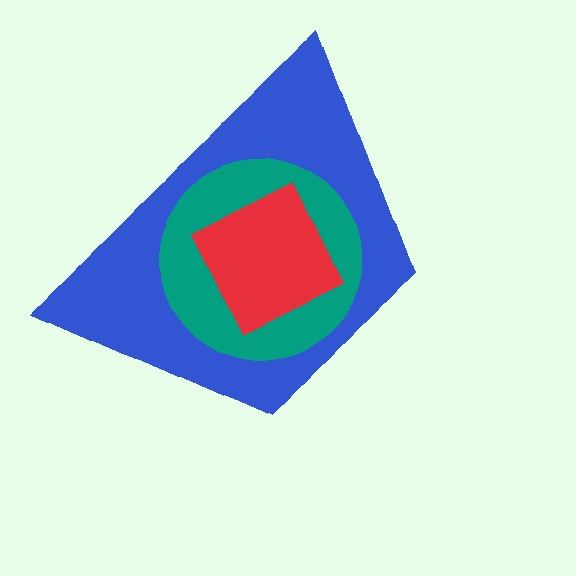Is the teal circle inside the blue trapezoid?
Yes.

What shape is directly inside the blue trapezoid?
The teal circle.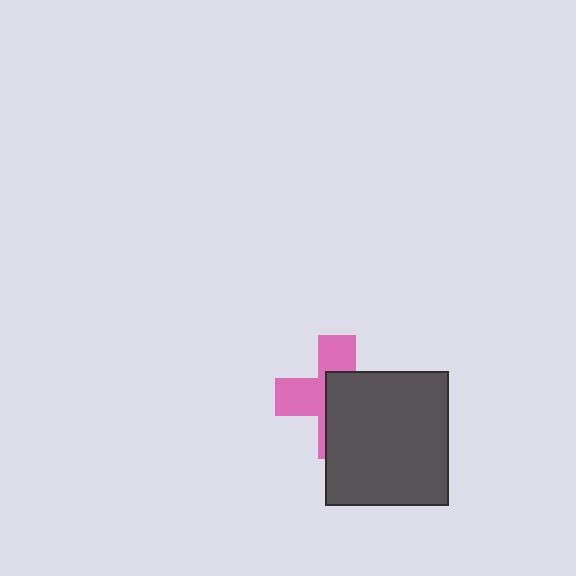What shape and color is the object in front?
The object in front is a dark gray rectangle.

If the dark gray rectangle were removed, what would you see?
You would see the complete pink cross.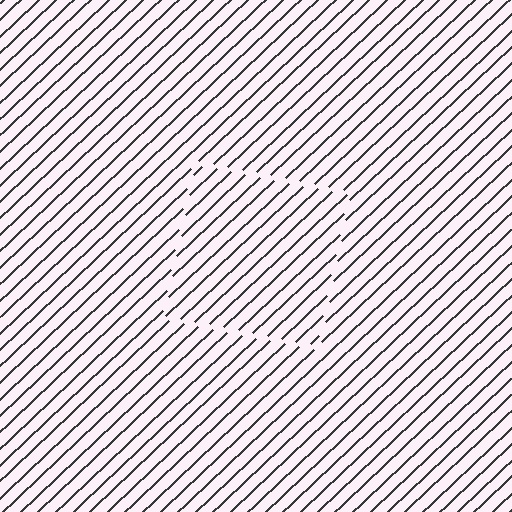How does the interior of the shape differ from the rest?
The interior of the shape contains the same grating, shifted by half a period — the contour is defined by the phase discontinuity where line-ends from the inner and outer gratings abut.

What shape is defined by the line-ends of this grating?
An illusory square. The interior of the shape contains the same grating, shifted by half a period — the contour is defined by the phase discontinuity where line-ends from the inner and outer gratings abut.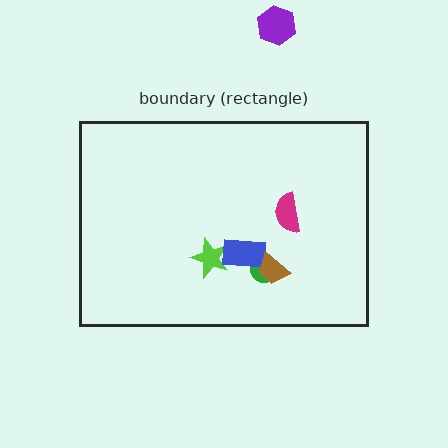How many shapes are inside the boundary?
5 inside, 1 outside.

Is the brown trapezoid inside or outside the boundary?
Inside.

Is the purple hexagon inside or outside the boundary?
Outside.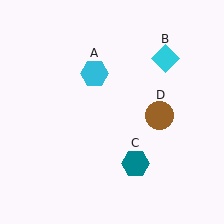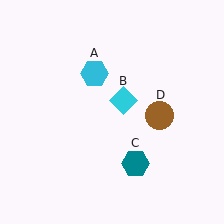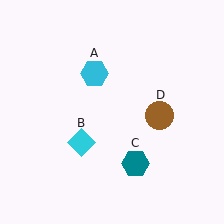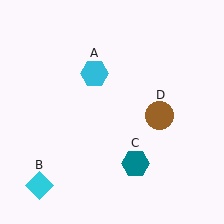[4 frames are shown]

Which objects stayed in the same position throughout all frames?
Cyan hexagon (object A) and teal hexagon (object C) and brown circle (object D) remained stationary.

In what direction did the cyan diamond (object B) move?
The cyan diamond (object B) moved down and to the left.